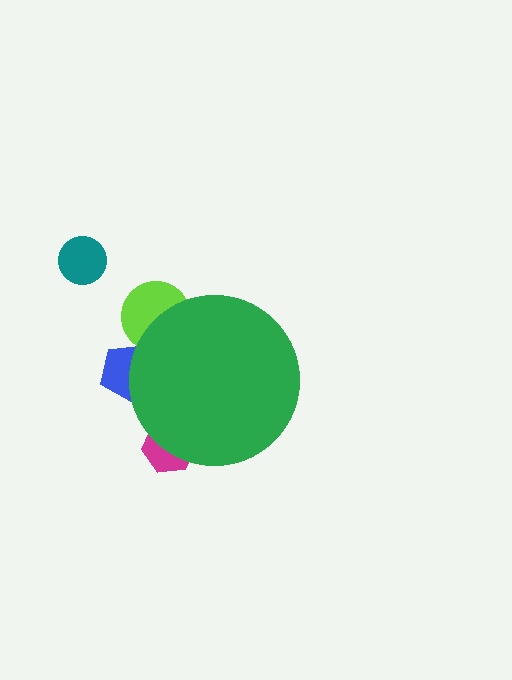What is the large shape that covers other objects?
A green circle.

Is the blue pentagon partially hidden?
Yes, the blue pentagon is partially hidden behind the green circle.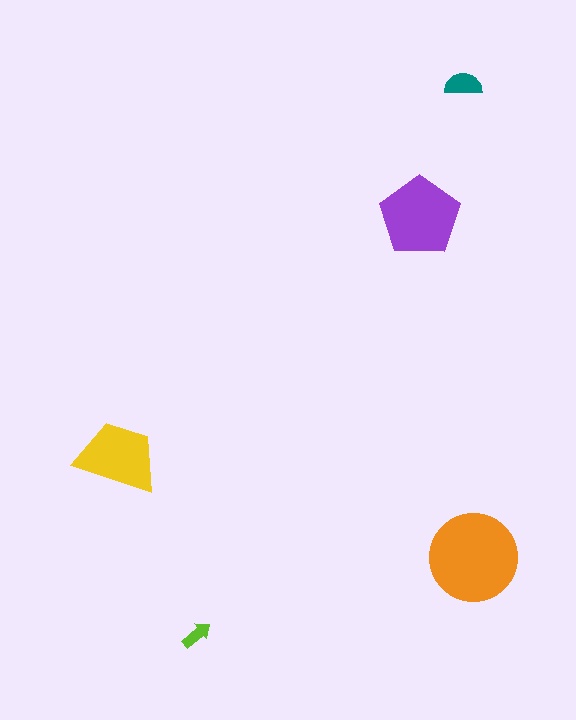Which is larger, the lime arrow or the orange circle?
The orange circle.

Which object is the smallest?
The lime arrow.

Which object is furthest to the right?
The orange circle is rightmost.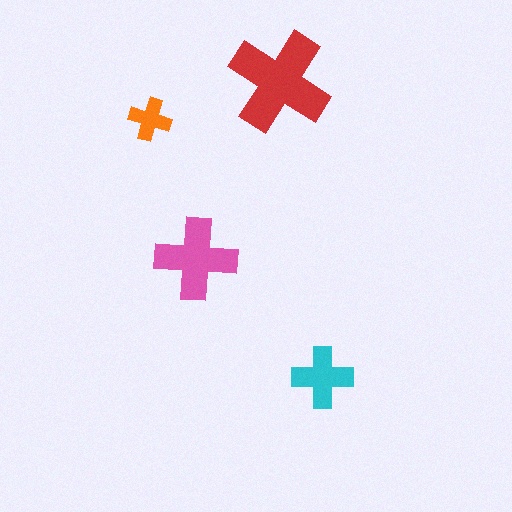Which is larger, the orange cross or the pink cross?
The pink one.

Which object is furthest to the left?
The orange cross is leftmost.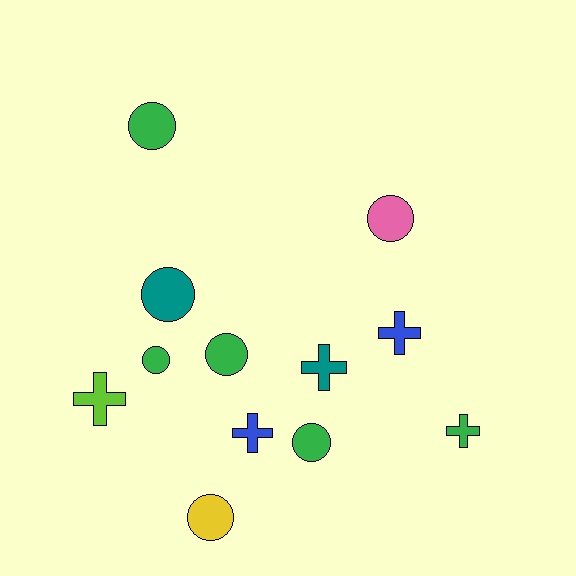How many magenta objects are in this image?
There are no magenta objects.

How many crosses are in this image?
There are 5 crosses.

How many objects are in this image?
There are 12 objects.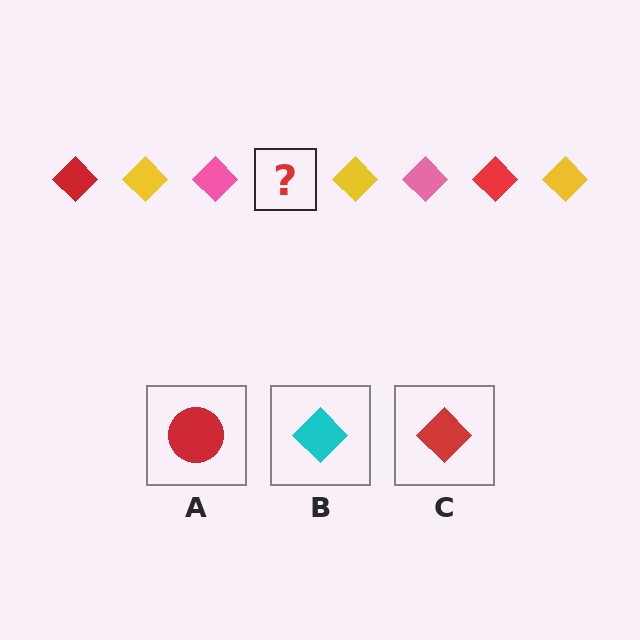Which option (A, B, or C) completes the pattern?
C.